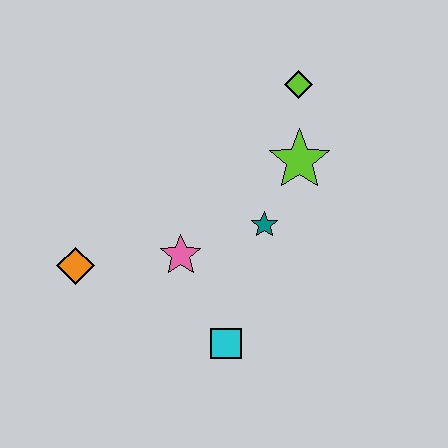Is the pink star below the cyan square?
No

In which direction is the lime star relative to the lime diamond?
The lime star is below the lime diamond.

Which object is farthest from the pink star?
The lime diamond is farthest from the pink star.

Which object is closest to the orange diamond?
The pink star is closest to the orange diamond.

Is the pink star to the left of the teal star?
Yes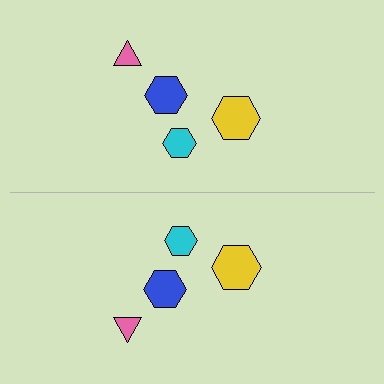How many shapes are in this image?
There are 8 shapes in this image.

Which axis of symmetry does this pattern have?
The pattern has a horizontal axis of symmetry running through the center of the image.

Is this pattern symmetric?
Yes, this pattern has bilateral (reflection) symmetry.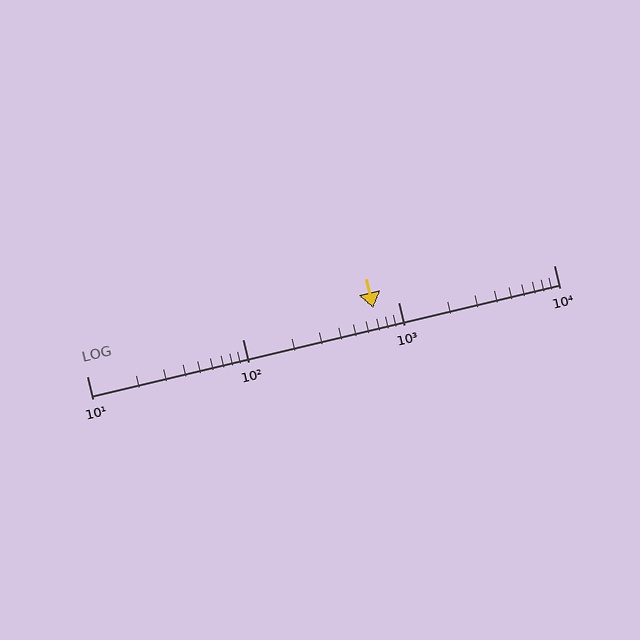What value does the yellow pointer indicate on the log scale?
The pointer indicates approximately 690.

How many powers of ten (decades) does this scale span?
The scale spans 3 decades, from 10 to 10000.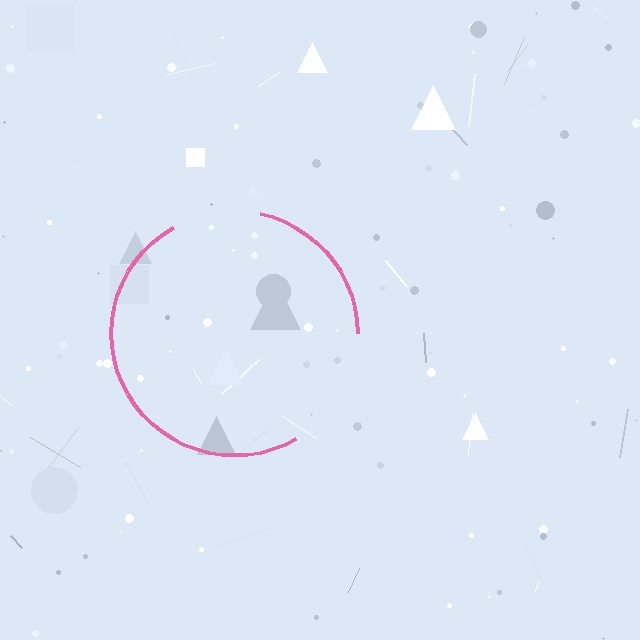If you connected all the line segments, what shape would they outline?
They would outline a circle.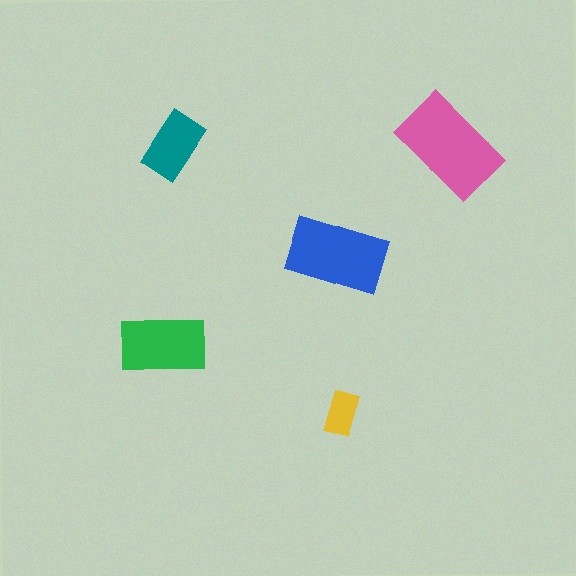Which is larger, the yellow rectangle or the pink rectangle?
The pink one.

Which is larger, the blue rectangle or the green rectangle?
The blue one.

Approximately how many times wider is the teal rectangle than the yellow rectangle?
About 1.5 times wider.